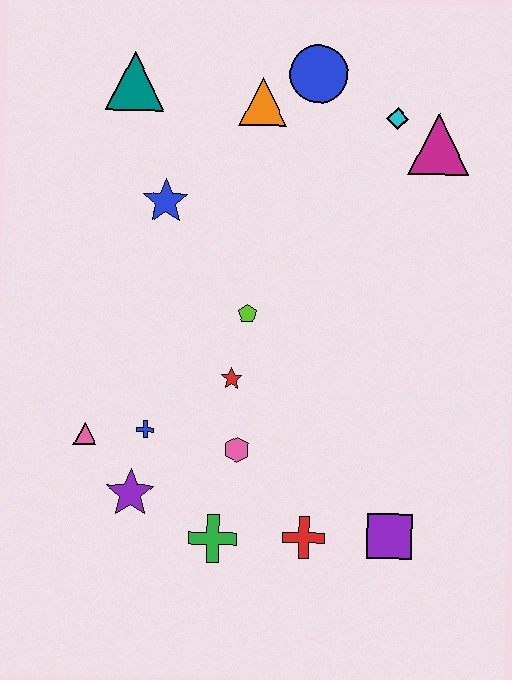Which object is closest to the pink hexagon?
The red star is closest to the pink hexagon.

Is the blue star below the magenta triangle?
Yes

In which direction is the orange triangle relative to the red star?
The orange triangle is above the red star.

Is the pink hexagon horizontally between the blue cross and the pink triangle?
No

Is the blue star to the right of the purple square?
No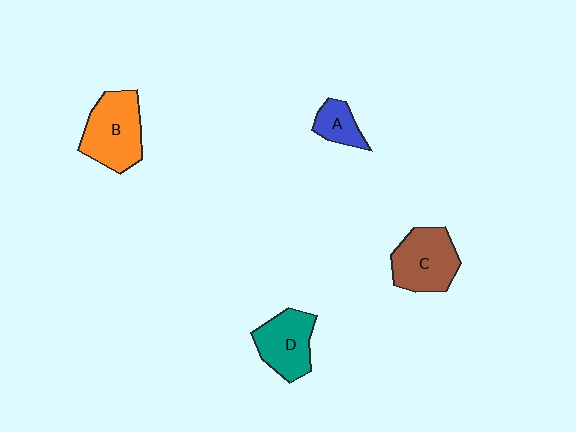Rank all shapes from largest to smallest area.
From largest to smallest: B (orange), C (brown), D (teal), A (blue).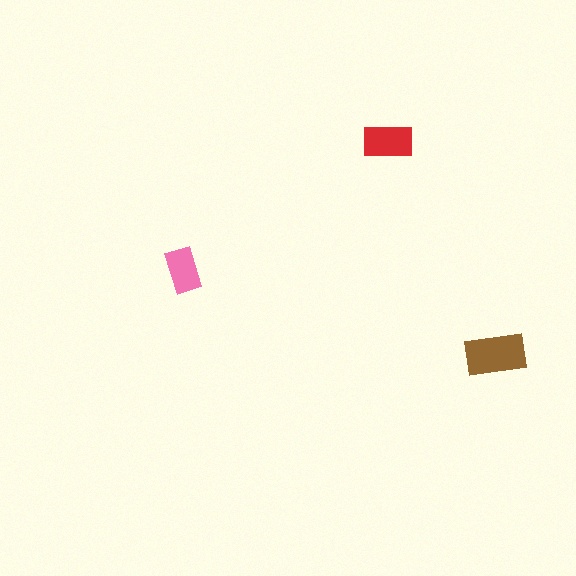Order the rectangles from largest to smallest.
the brown one, the red one, the pink one.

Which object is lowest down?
The brown rectangle is bottommost.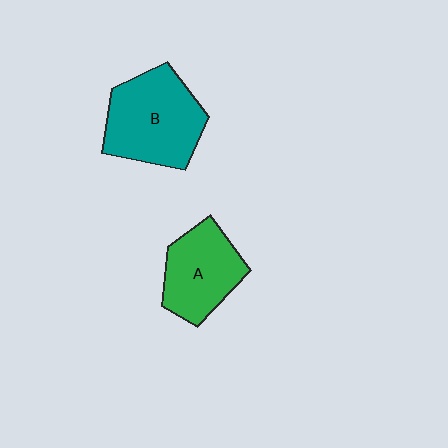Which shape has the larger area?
Shape B (teal).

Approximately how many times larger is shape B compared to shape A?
Approximately 1.3 times.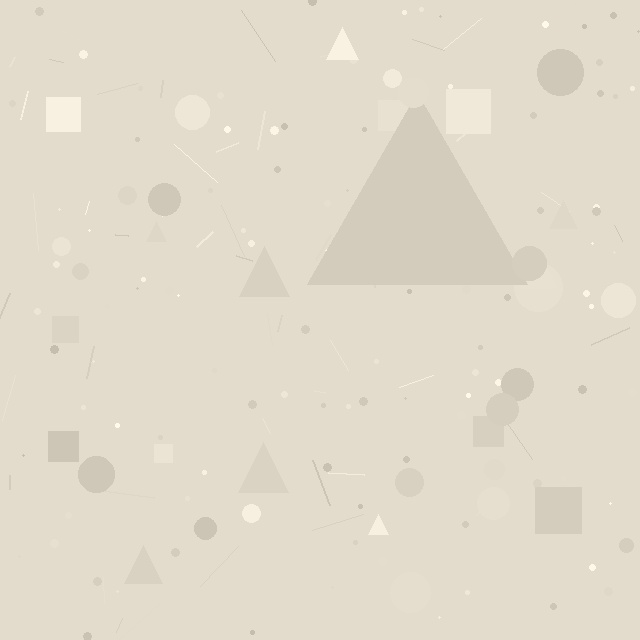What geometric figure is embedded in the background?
A triangle is embedded in the background.